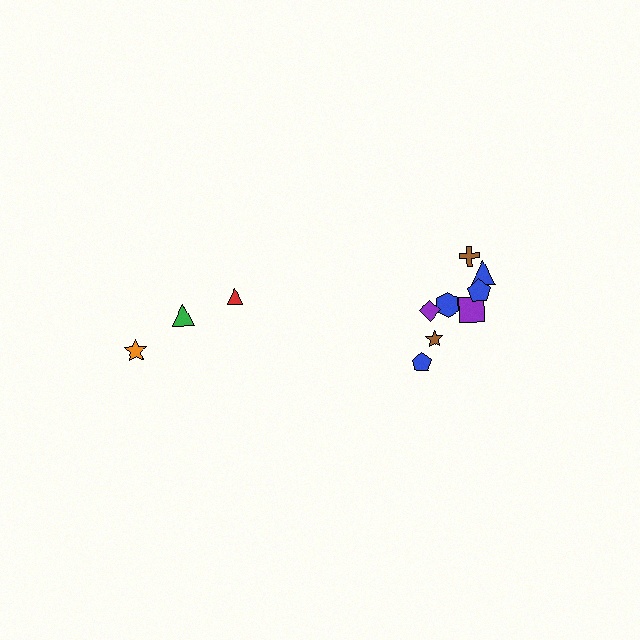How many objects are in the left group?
There are 3 objects.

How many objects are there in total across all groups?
There are 11 objects.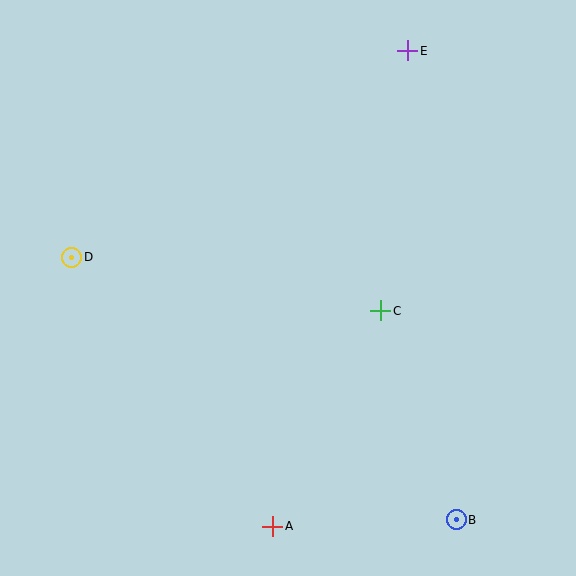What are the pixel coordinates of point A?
Point A is at (273, 526).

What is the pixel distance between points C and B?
The distance between C and B is 223 pixels.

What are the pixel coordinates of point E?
Point E is at (408, 51).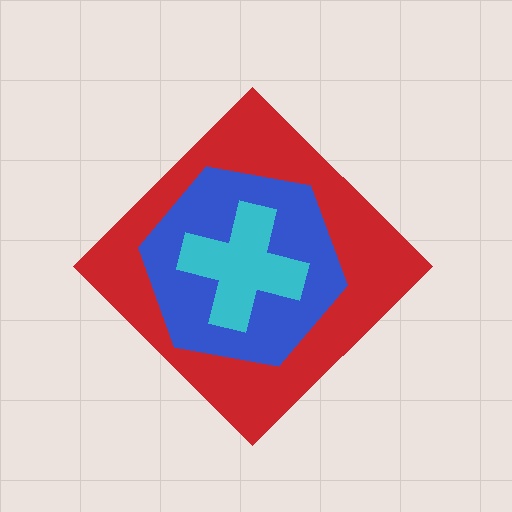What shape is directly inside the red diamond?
The blue hexagon.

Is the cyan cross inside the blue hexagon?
Yes.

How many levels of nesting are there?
3.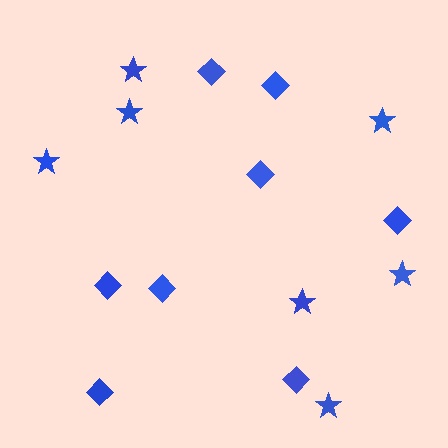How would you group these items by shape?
There are 2 groups: one group of diamonds (8) and one group of stars (7).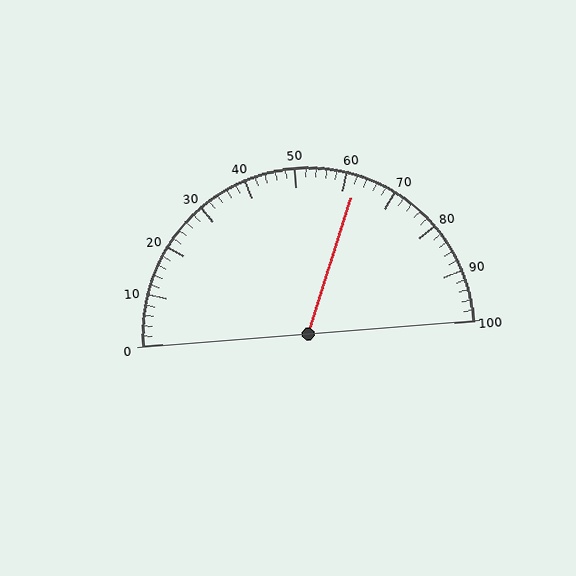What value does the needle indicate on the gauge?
The needle indicates approximately 62.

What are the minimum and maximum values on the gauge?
The gauge ranges from 0 to 100.